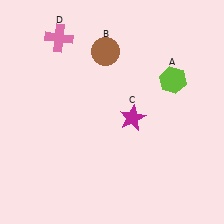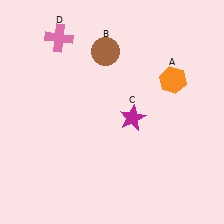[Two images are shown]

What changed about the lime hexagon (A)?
In Image 1, A is lime. In Image 2, it changed to orange.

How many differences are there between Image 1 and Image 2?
There is 1 difference between the two images.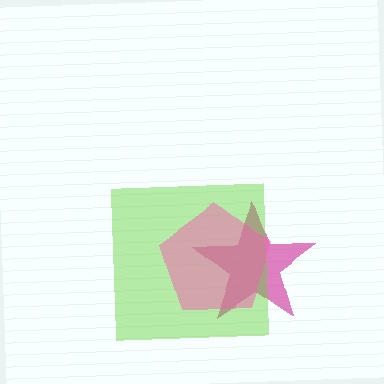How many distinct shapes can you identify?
There are 3 distinct shapes: a magenta star, a lime square, a pink pentagon.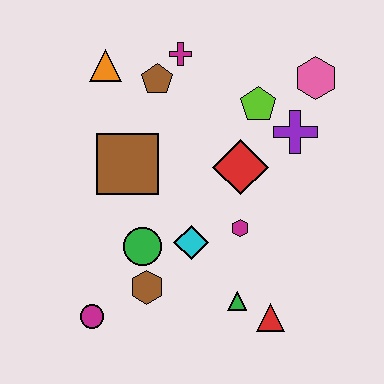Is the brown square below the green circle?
No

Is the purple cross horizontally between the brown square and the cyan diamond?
No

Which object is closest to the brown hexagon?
The green circle is closest to the brown hexagon.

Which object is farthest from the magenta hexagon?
The orange triangle is farthest from the magenta hexagon.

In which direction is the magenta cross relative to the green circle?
The magenta cross is above the green circle.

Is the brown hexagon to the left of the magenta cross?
Yes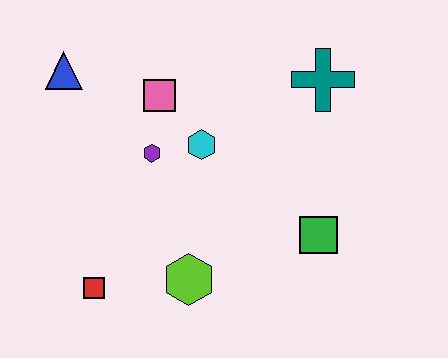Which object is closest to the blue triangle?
The pink square is closest to the blue triangle.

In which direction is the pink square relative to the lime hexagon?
The pink square is above the lime hexagon.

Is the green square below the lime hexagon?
No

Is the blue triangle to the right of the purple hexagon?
No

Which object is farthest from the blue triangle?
The green square is farthest from the blue triangle.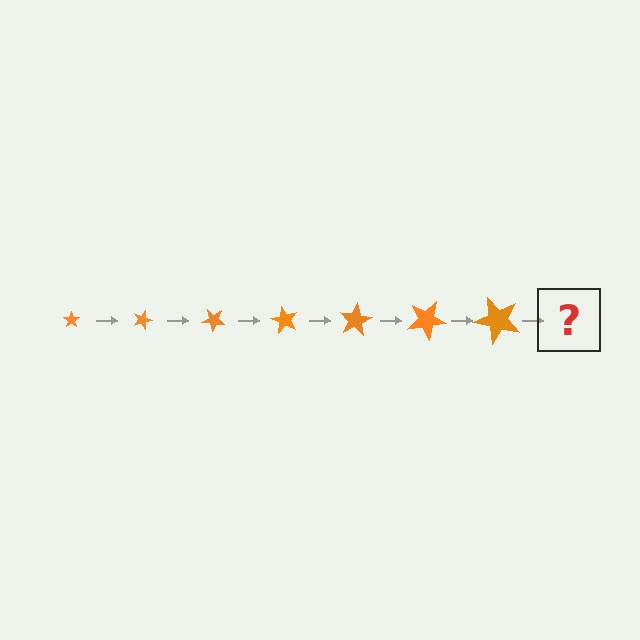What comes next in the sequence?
The next element should be a star, larger than the previous one and rotated 140 degrees from the start.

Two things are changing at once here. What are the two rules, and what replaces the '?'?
The two rules are that the star grows larger each step and it rotates 20 degrees each step. The '?' should be a star, larger than the previous one and rotated 140 degrees from the start.